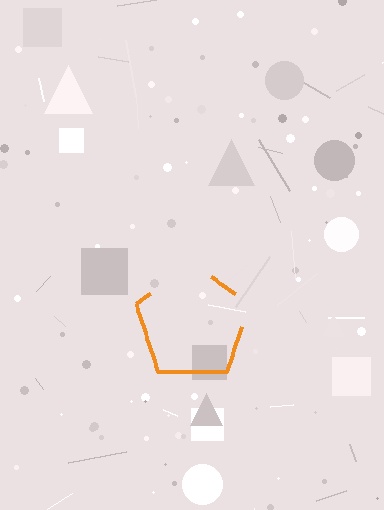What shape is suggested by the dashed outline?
The dashed outline suggests a pentagon.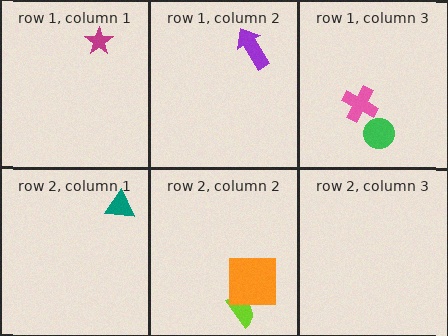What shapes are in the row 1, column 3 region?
The pink cross, the green circle.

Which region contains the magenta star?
The row 1, column 1 region.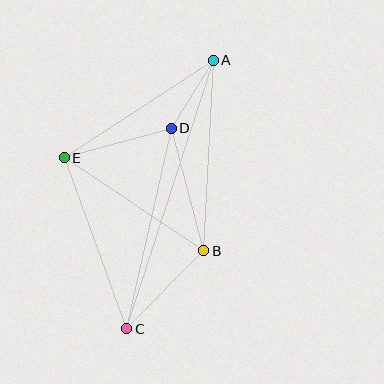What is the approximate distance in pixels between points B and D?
The distance between B and D is approximately 126 pixels.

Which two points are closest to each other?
Points A and D are closest to each other.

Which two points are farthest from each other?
Points A and C are farthest from each other.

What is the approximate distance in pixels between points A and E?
The distance between A and E is approximately 178 pixels.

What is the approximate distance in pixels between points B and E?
The distance between B and E is approximately 168 pixels.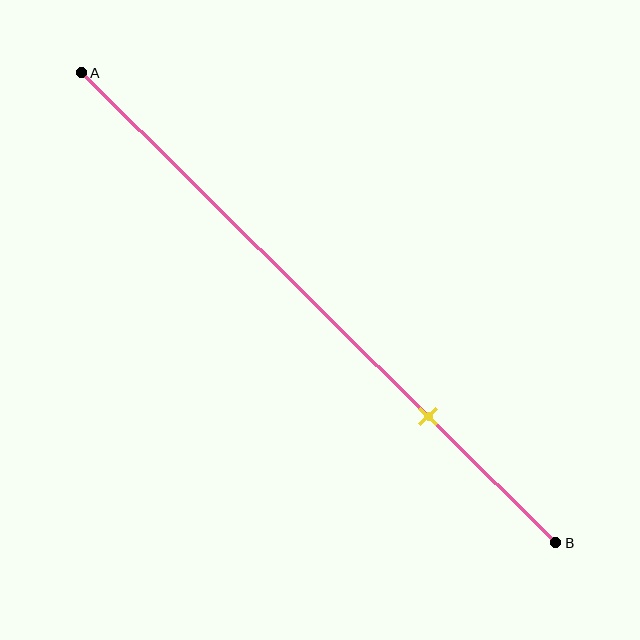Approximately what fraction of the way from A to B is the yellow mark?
The yellow mark is approximately 75% of the way from A to B.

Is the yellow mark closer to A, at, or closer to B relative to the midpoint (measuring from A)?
The yellow mark is closer to point B than the midpoint of segment AB.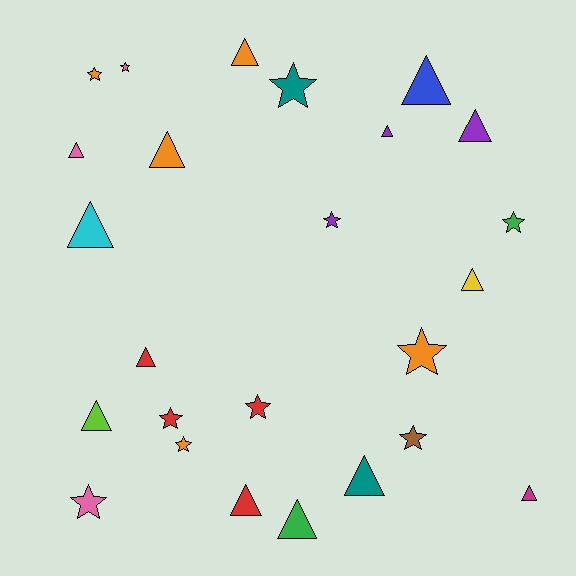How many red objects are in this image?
There are 4 red objects.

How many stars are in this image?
There are 11 stars.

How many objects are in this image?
There are 25 objects.